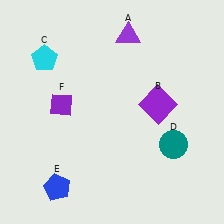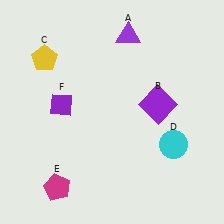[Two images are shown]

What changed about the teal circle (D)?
In Image 1, D is teal. In Image 2, it changed to cyan.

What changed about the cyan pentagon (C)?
In Image 1, C is cyan. In Image 2, it changed to yellow.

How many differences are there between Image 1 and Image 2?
There are 3 differences between the two images.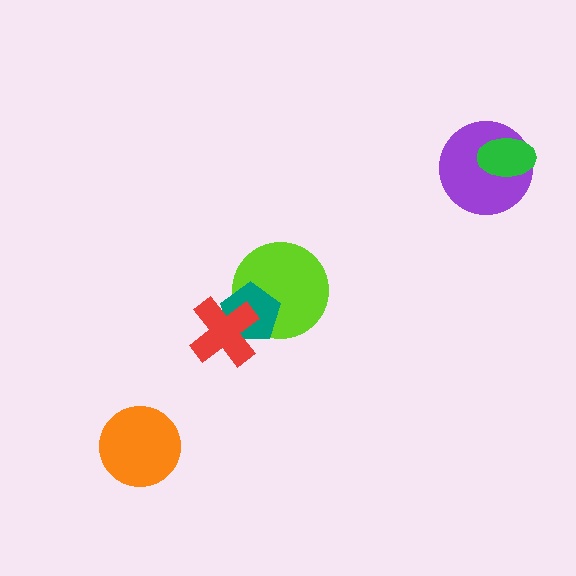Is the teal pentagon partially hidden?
Yes, it is partially covered by another shape.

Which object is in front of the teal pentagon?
The red cross is in front of the teal pentagon.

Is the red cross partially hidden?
No, no other shape covers it.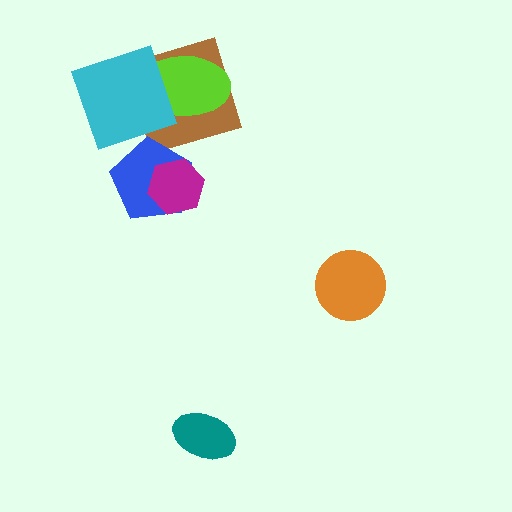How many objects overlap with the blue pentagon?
1 object overlaps with the blue pentagon.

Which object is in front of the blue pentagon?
The magenta hexagon is in front of the blue pentagon.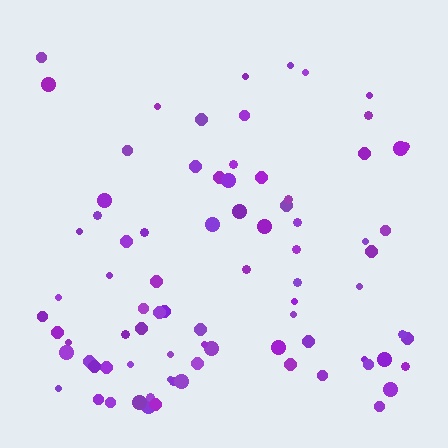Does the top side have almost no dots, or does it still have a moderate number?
Still a moderate number, just noticeably fewer than the bottom.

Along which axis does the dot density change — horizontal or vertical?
Vertical.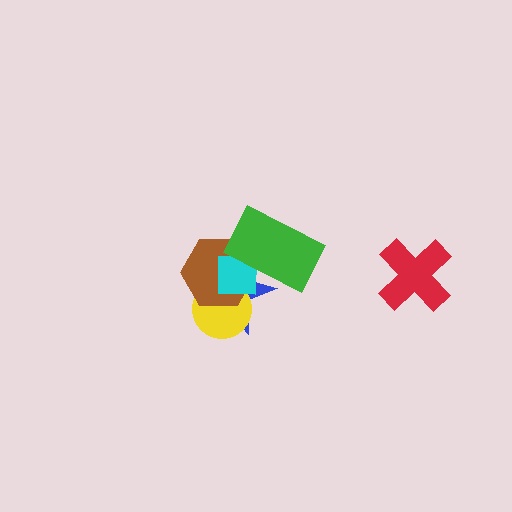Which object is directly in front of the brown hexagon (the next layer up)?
The cyan square is directly in front of the brown hexagon.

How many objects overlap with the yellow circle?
3 objects overlap with the yellow circle.